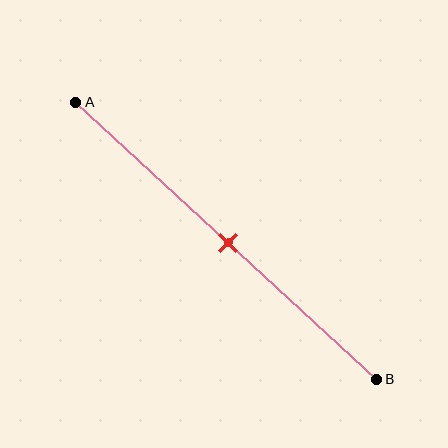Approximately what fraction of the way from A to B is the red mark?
The red mark is approximately 50% of the way from A to B.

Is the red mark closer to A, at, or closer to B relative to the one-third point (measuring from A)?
The red mark is closer to point B than the one-third point of segment AB.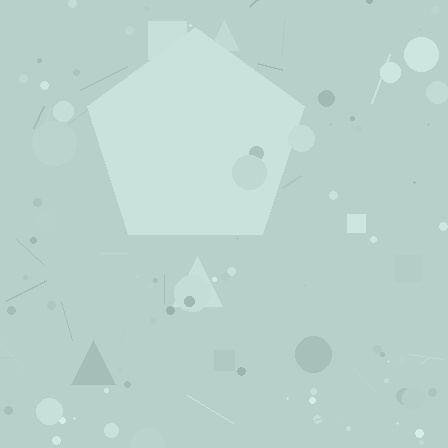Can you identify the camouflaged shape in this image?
The camouflaged shape is a pentagon.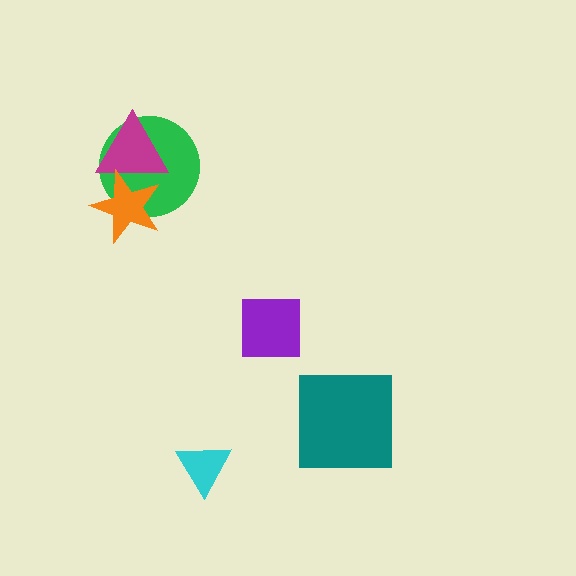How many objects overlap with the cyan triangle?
0 objects overlap with the cyan triangle.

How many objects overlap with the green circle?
2 objects overlap with the green circle.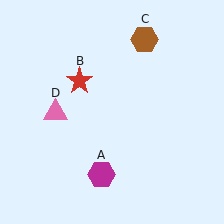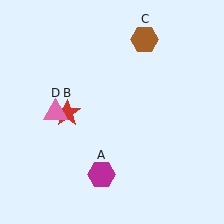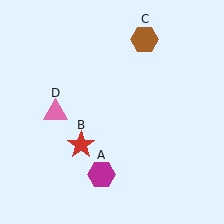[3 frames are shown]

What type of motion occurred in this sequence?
The red star (object B) rotated counterclockwise around the center of the scene.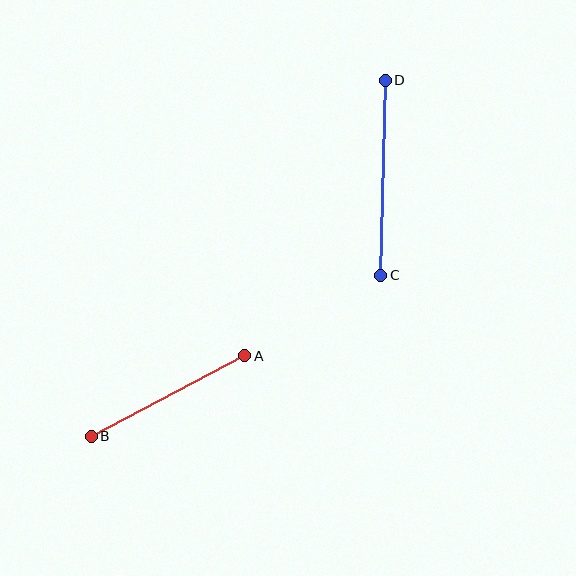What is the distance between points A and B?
The distance is approximately 173 pixels.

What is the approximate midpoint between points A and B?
The midpoint is at approximately (168, 396) pixels.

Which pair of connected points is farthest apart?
Points C and D are farthest apart.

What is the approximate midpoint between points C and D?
The midpoint is at approximately (383, 178) pixels.